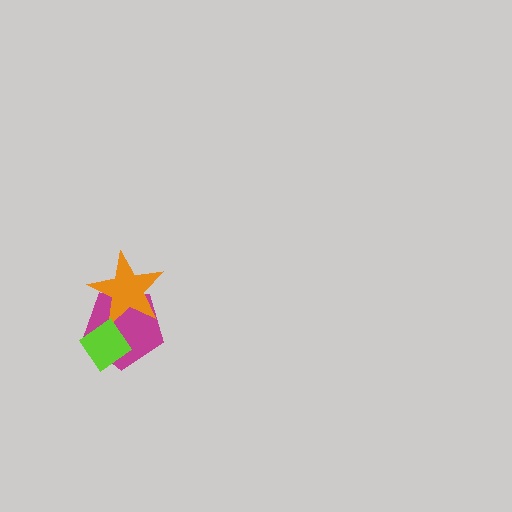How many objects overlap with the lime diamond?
2 objects overlap with the lime diamond.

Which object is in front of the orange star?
The lime diamond is in front of the orange star.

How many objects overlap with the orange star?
2 objects overlap with the orange star.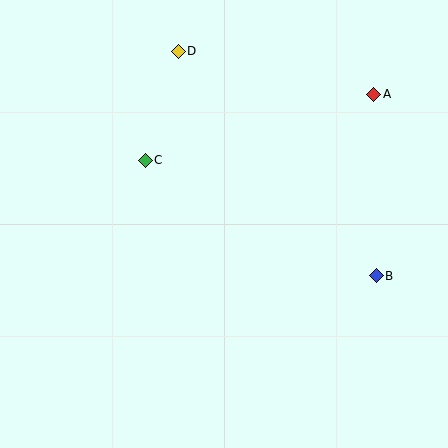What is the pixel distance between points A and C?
The distance between A and C is 238 pixels.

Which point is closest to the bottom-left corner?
Point C is closest to the bottom-left corner.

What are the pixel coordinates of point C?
Point C is at (145, 160).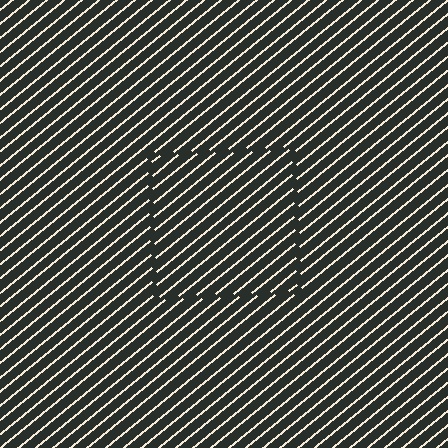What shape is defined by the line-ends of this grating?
An illusory square. The interior of the shape contains the same grating, shifted by half a period — the contour is defined by the phase discontinuity where line-ends from the inner and outer gratings abut.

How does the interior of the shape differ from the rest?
The interior of the shape contains the same grating, shifted by half a period — the contour is defined by the phase discontinuity where line-ends from the inner and outer gratings abut.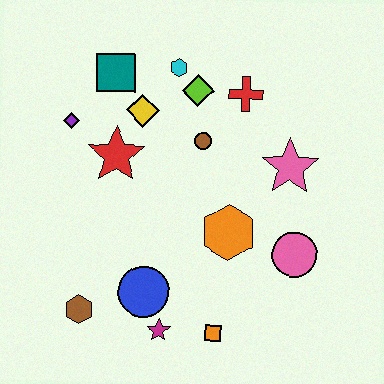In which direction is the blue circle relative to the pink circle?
The blue circle is to the left of the pink circle.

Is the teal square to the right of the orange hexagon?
No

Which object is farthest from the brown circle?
The brown hexagon is farthest from the brown circle.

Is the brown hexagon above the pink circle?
No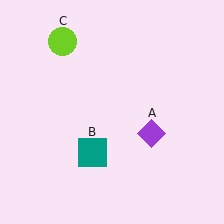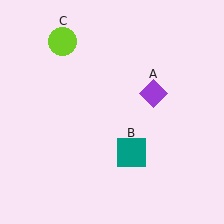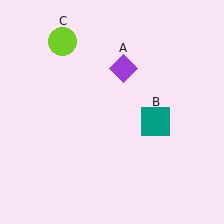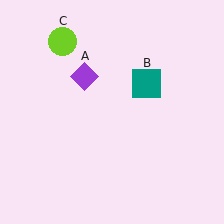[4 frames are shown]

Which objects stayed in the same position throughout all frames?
Lime circle (object C) remained stationary.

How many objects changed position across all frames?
2 objects changed position: purple diamond (object A), teal square (object B).